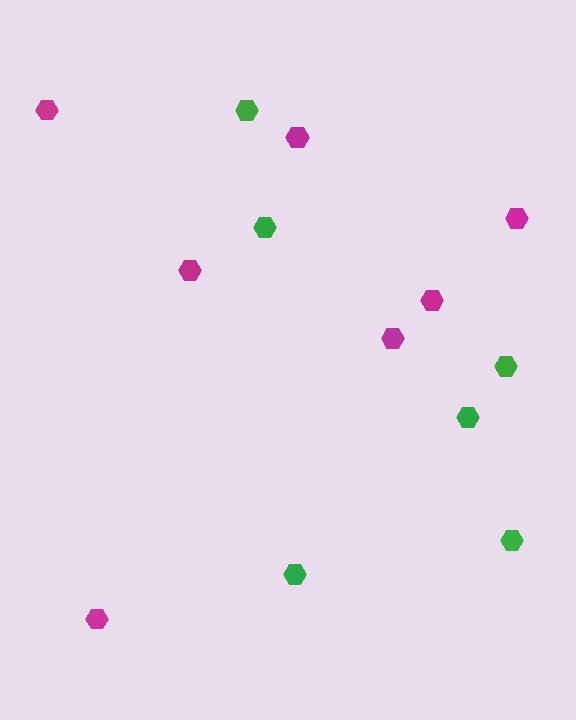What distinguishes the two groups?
There are 2 groups: one group of magenta hexagons (7) and one group of green hexagons (6).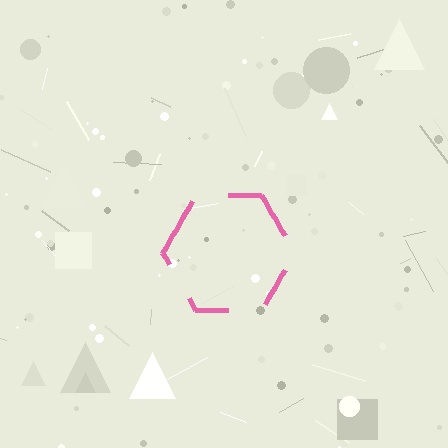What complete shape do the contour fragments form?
The contour fragments form a hexagon.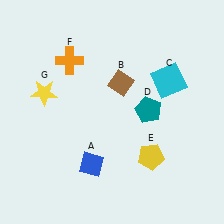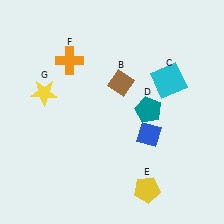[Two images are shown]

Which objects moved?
The objects that moved are: the blue diamond (A), the yellow pentagon (E).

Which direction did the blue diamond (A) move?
The blue diamond (A) moved right.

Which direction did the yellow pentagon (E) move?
The yellow pentagon (E) moved down.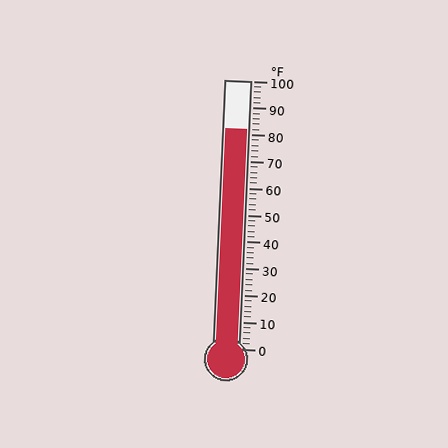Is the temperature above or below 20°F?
The temperature is above 20°F.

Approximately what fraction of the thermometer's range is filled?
The thermometer is filled to approximately 80% of its range.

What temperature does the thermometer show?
The thermometer shows approximately 82°F.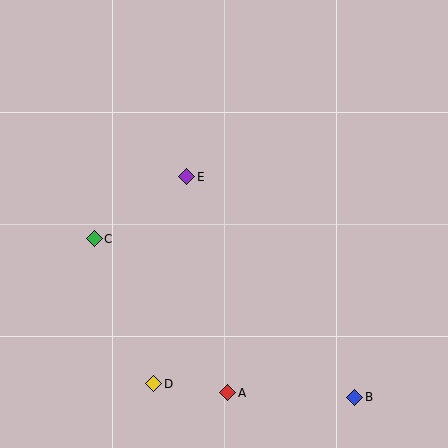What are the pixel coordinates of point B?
Point B is at (355, 397).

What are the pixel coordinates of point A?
Point A is at (228, 393).